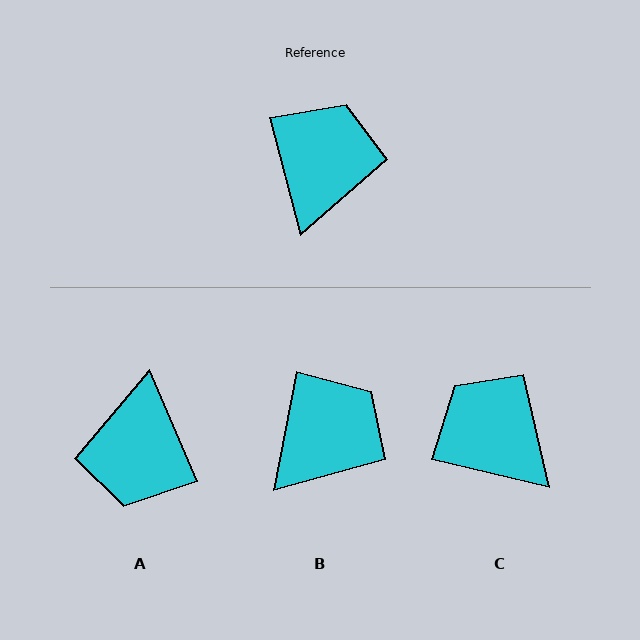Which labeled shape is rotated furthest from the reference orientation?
A, about 171 degrees away.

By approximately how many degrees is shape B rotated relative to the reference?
Approximately 25 degrees clockwise.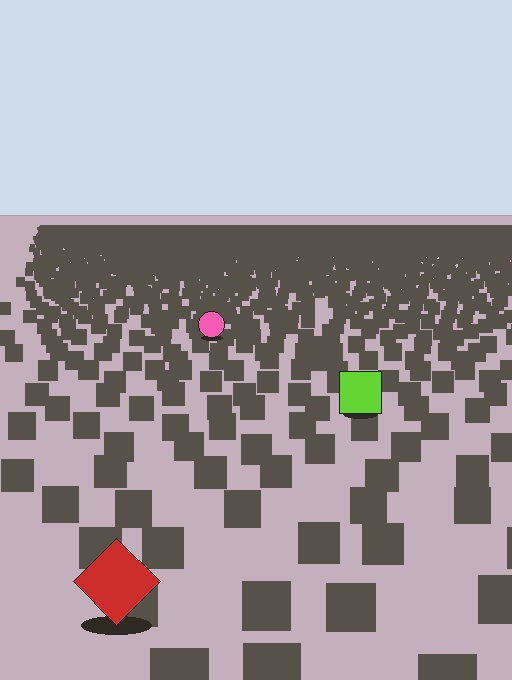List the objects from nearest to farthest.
From nearest to farthest: the red diamond, the lime square, the pink circle.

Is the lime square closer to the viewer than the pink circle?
Yes. The lime square is closer — you can tell from the texture gradient: the ground texture is coarser near it.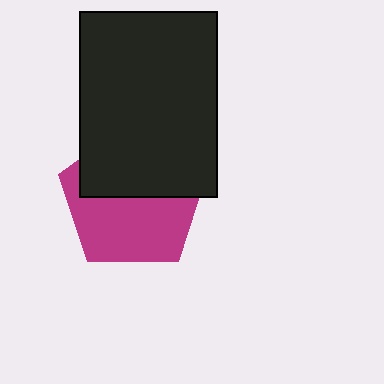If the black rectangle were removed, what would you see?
You would see the complete magenta pentagon.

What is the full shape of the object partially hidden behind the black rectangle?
The partially hidden object is a magenta pentagon.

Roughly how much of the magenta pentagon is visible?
About half of it is visible (roughly 54%).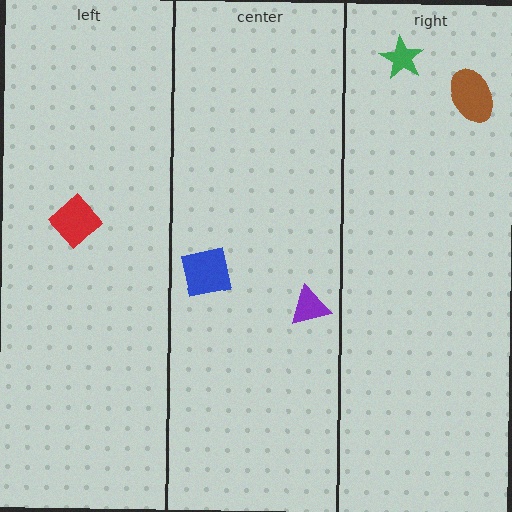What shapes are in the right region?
The green star, the brown ellipse.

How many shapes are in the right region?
2.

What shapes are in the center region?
The purple triangle, the blue square.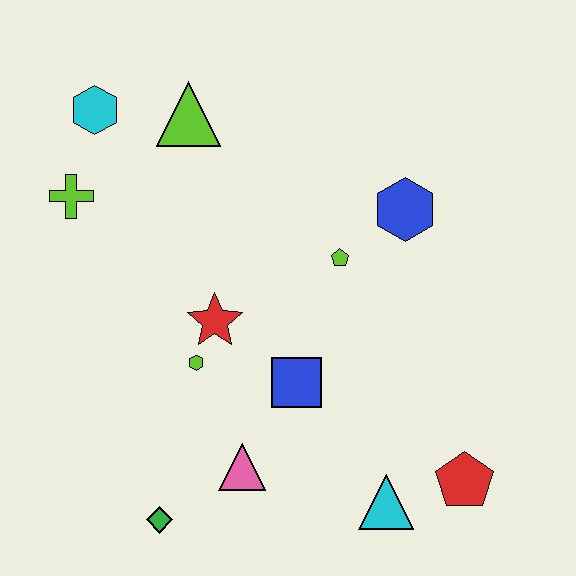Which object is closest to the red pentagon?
The cyan triangle is closest to the red pentagon.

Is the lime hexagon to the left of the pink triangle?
Yes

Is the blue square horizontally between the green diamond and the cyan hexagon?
No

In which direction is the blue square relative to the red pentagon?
The blue square is to the left of the red pentagon.